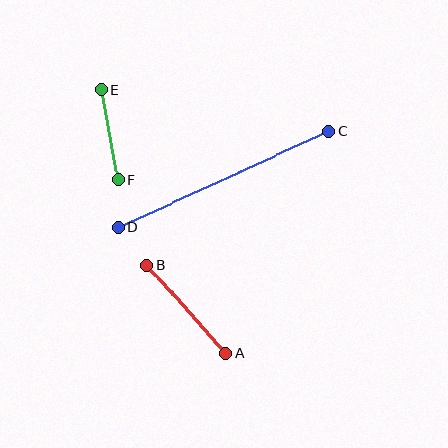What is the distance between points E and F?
The distance is approximately 92 pixels.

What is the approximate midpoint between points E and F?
The midpoint is at approximately (109, 135) pixels.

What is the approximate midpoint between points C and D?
The midpoint is at approximately (224, 179) pixels.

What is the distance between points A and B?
The distance is approximately 119 pixels.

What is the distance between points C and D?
The distance is approximately 231 pixels.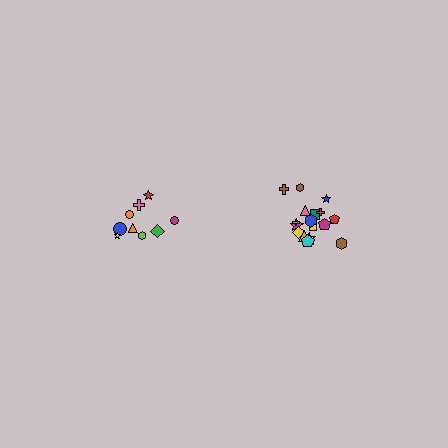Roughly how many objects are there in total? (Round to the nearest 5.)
Roughly 30 objects in total.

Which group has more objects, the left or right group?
The right group.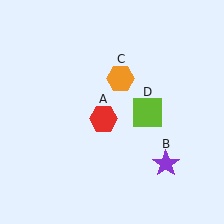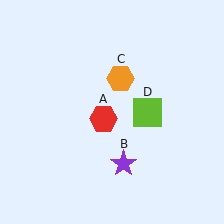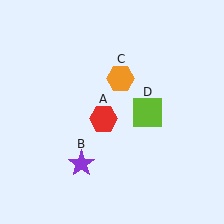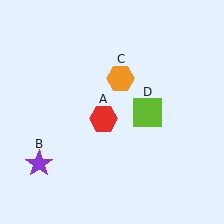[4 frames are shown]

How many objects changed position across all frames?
1 object changed position: purple star (object B).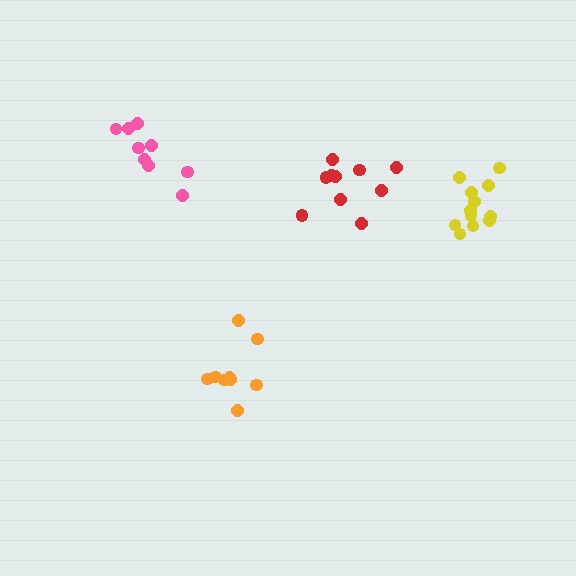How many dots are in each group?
Group 1: 12 dots, Group 2: 9 dots, Group 3: 9 dots, Group 4: 10 dots (40 total).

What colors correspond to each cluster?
The clusters are colored: yellow, orange, pink, red.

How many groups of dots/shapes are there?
There are 4 groups.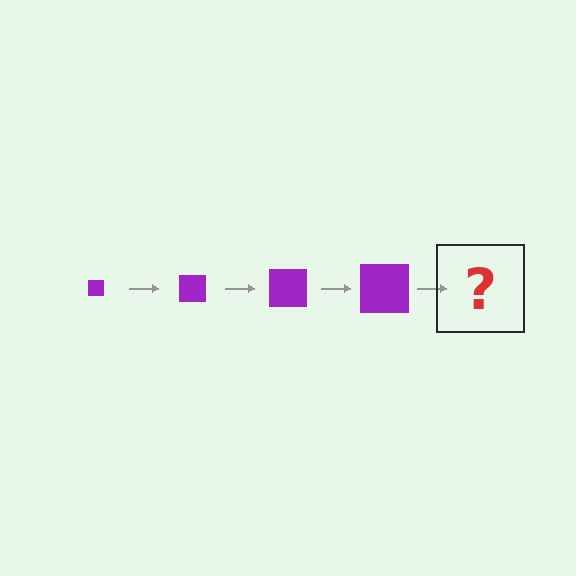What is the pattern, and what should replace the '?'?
The pattern is that the square gets progressively larger each step. The '?' should be a purple square, larger than the previous one.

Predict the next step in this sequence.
The next step is a purple square, larger than the previous one.